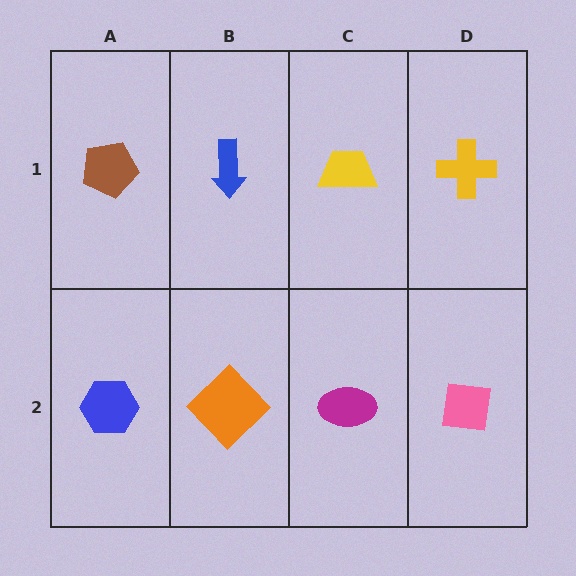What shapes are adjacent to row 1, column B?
An orange diamond (row 2, column B), a brown pentagon (row 1, column A), a yellow trapezoid (row 1, column C).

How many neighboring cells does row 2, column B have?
3.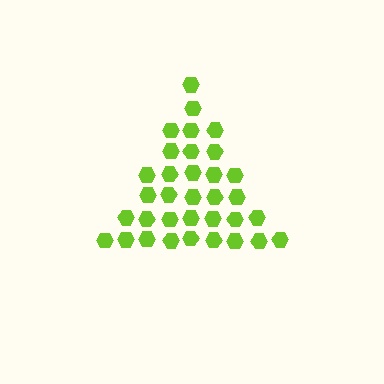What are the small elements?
The small elements are hexagons.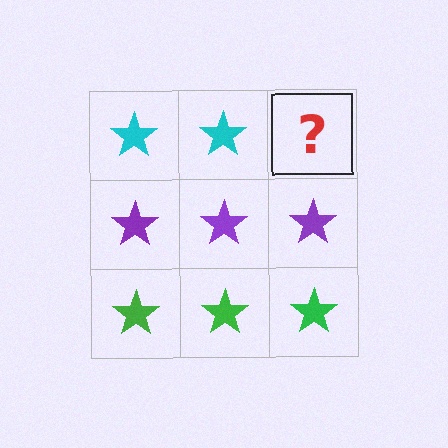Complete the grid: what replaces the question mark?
The question mark should be replaced with a cyan star.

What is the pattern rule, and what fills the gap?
The rule is that each row has a consistent color. The gap should be filled with a cyan star.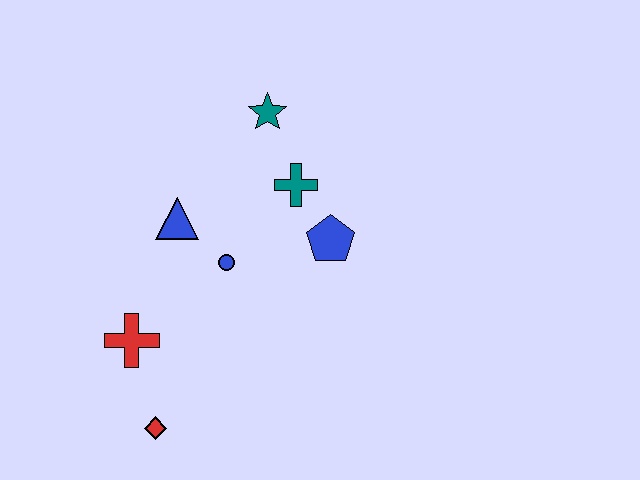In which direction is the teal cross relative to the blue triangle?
The teal cross is to the right of the blue triangle.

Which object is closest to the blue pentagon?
The teal cross is closest to the blue pentagon.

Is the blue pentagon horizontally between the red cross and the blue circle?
No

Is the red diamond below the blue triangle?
Yes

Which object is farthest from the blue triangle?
The red diamond is farthest from the blue triangle.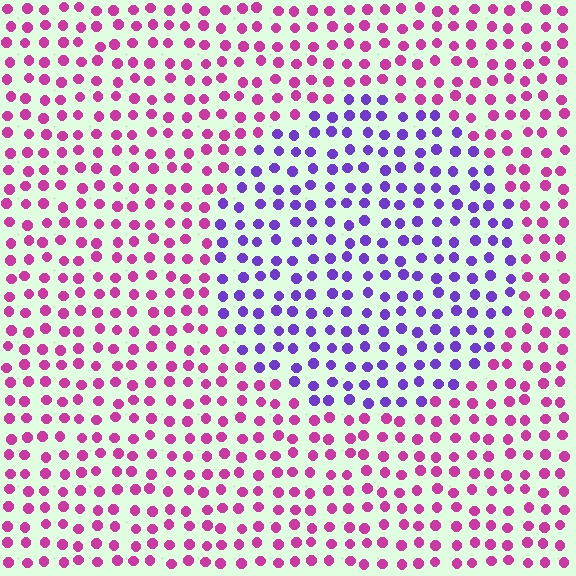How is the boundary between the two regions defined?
The boundary is defined purely by a slight shift in hue (about 54 degrees). Spacing, size, and orientation are identical on both sides.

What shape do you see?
I see a circle.